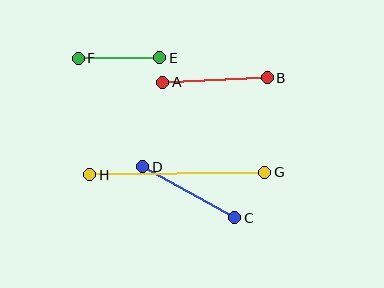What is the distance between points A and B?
The distance is approximately 104 pixels.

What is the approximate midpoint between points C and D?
The midpoint is at approximately (189, 192) pixels.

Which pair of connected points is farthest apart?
Points G and H are farthest apart.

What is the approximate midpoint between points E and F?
The midpoint is at approximately (119, 58) pixels.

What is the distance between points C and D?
The distance is approximately 106 pixels.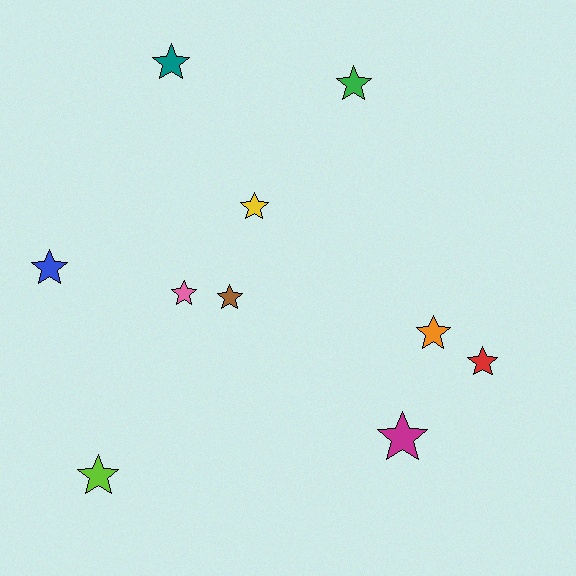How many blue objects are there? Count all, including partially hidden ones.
There is 1 blue object.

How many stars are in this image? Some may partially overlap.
There are 10 stars.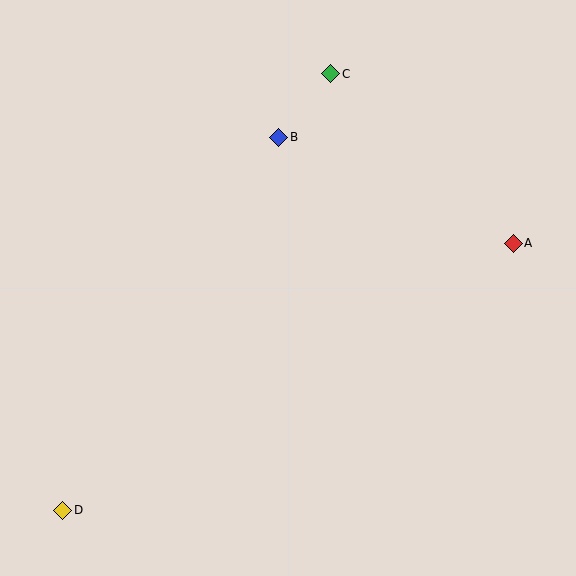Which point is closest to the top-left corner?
Point B is closest to the top-left corner.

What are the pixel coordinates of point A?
Point A is at (513, 243).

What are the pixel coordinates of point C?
Point C is at (331, 74).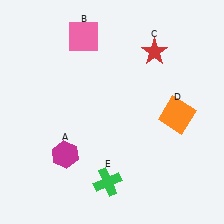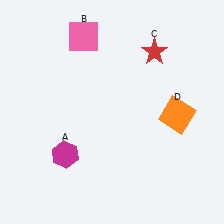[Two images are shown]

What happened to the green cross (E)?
The green cross (E) was removed in Image 2. It was in the bottom-left area of Image 1.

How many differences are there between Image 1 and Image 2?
There is 1 difference between the two images.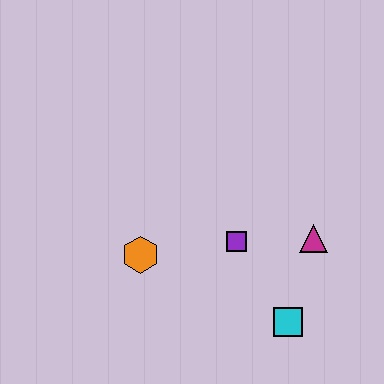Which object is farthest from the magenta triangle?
The orange hexagon is farthest from the magenta triangle.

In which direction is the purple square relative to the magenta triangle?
The purple square is to the left of the magenta triangle.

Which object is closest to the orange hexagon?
The purple square is closest to the orange hexagon.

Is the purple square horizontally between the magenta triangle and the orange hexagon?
Yes